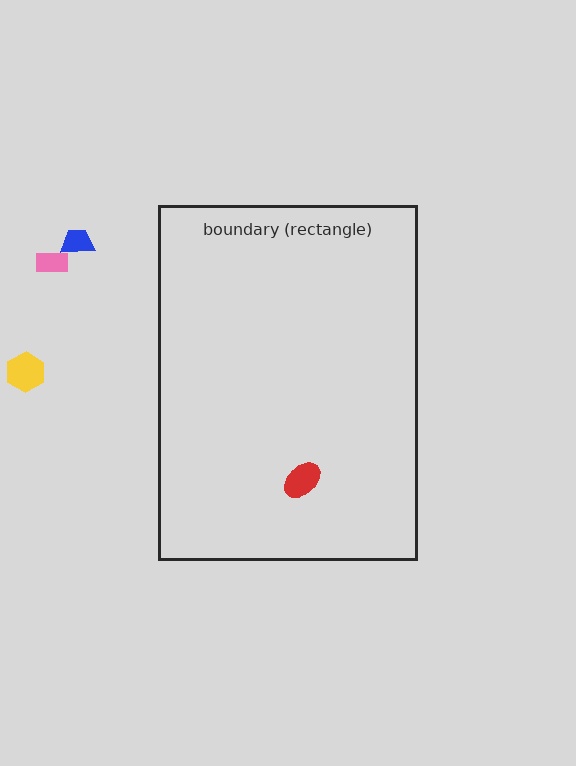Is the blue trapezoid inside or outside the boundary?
Outside.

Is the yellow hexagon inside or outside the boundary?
Outside.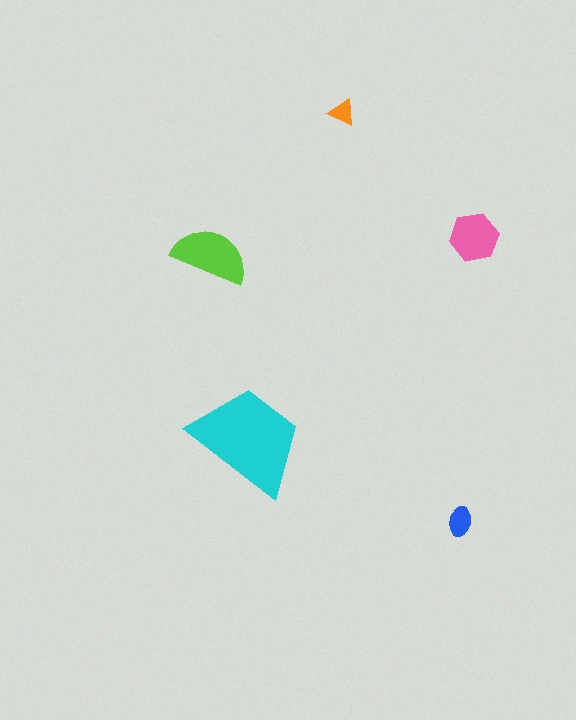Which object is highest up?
The orange triangle is topmost.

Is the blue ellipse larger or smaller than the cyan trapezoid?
Smaller.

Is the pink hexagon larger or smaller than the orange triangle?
Larger.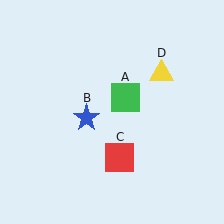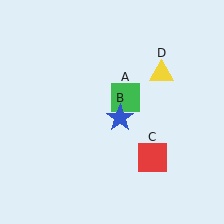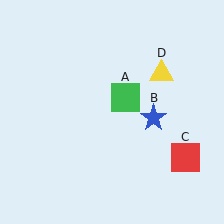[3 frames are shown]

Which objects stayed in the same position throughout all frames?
Green square (object A) and yellow triangle (object D) remained stationary.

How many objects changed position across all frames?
2 objects changed position: blue star (object B), red square (object C).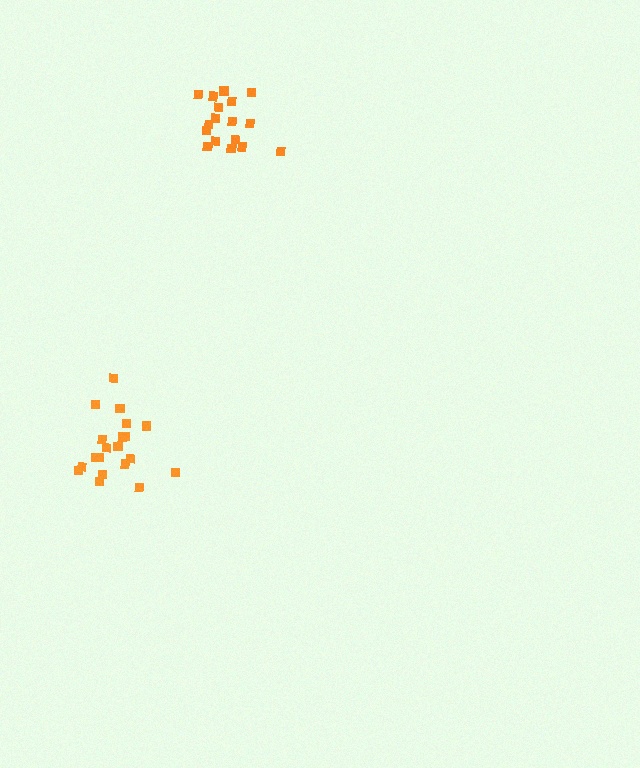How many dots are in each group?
Group 1: 17 dots, Group 2: 20 dots (37 total).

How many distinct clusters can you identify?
There are 2 distinct clusters.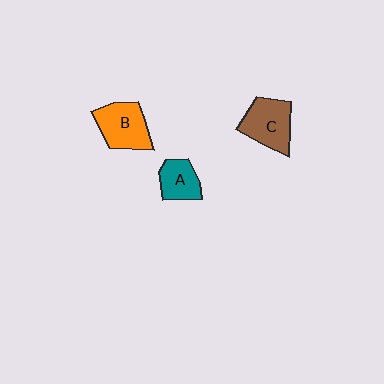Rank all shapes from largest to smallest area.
From largest to smallest: B (orange), C (brown), A (teal).